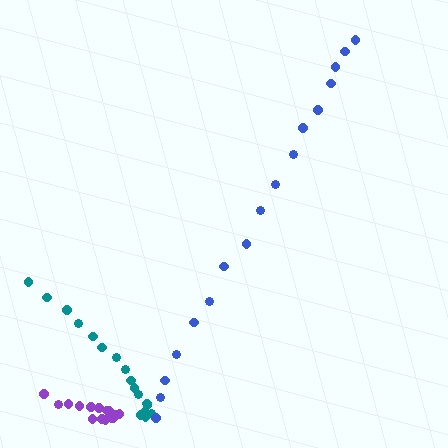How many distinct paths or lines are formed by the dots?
There are 3 distinct paths.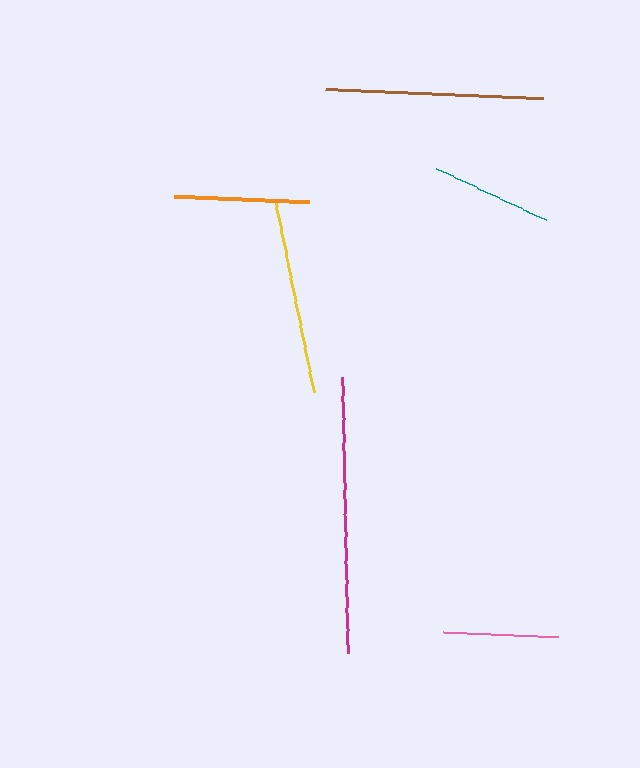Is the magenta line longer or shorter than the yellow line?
The magenta line is longer than the yellow line.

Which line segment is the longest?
The magenta line is the longest at approximately 276 pixels.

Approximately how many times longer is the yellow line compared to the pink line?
The yellow line is approximately 1.7 times the length of the pink line.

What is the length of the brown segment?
The brown segment is approximately 218 pixels long.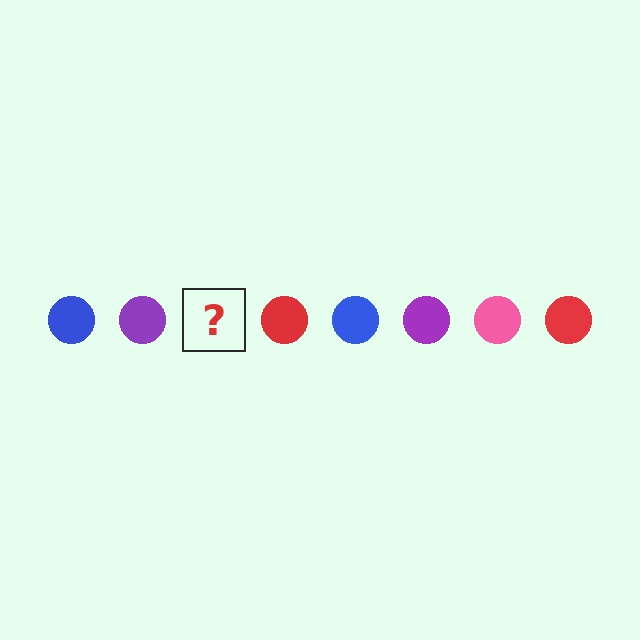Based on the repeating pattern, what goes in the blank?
The blank should be a pink circle.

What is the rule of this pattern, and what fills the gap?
The rule is that the pattern cycles through blue, purple, pink, red circles. The gap should be filled with a pink circle.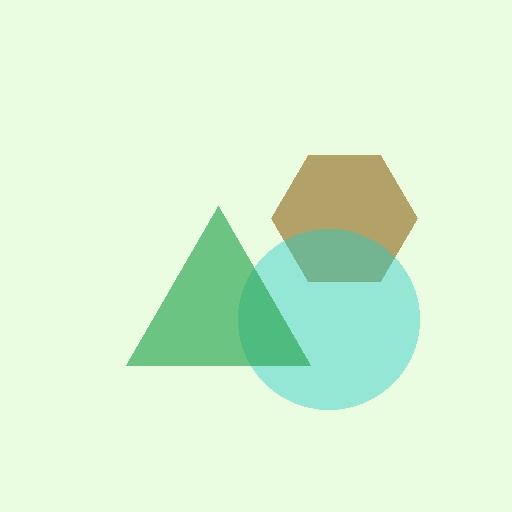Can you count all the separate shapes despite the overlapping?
Yes, there are 3 separate shapes.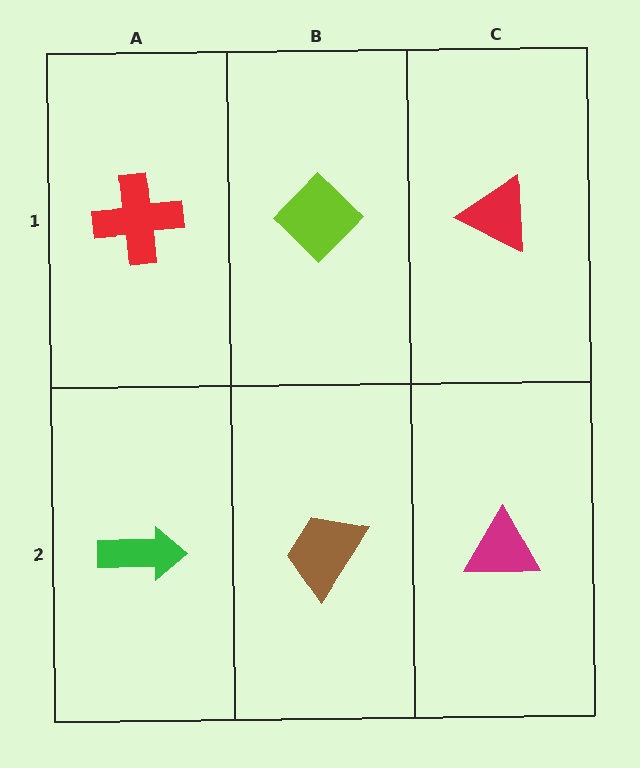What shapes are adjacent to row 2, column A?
A red cross (row 1, column A), a brown trapezoid (row 2, column B).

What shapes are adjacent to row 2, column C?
A red triangle (row 1, column C), a brown trapezoid (row 2, column B).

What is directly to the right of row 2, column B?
A magenta triangle.